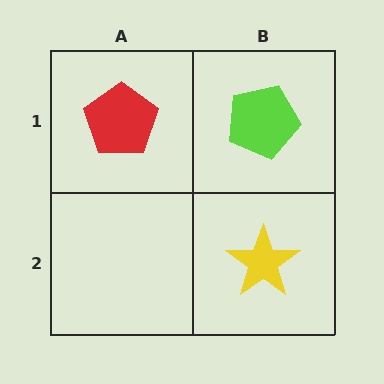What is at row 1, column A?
A red pentagon.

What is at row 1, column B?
A lime pentagon.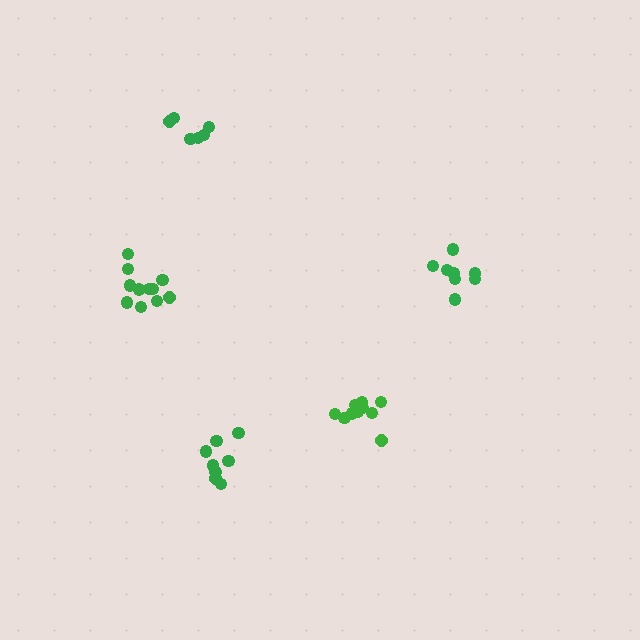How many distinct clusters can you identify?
There are 5 distinct clusters.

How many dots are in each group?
Group 1: 10 dots, Group 2: 8 dots, Group 3: 6 dots, Group 4: 11 dots, Group 5: 8 dots (43 total).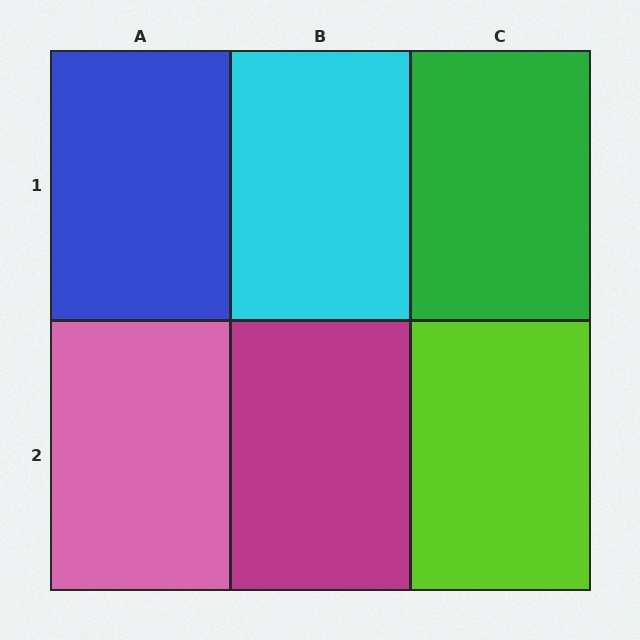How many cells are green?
1 cell is green.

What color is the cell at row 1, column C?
Green.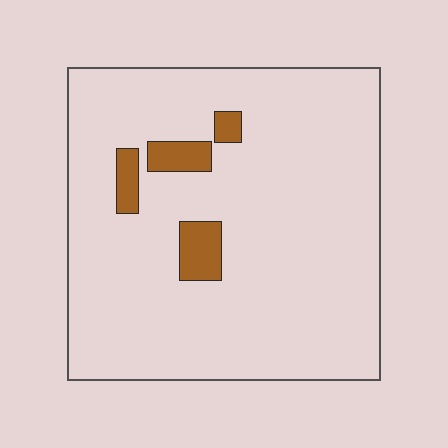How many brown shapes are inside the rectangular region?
4.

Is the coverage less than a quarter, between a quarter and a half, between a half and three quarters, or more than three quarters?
Less than a quarter.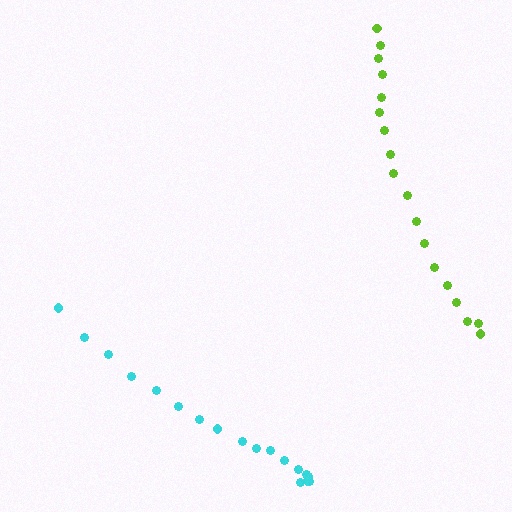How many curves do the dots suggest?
There are 2 distinct paths.